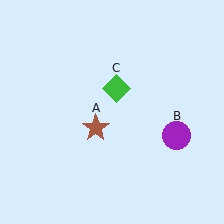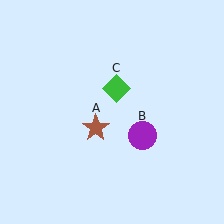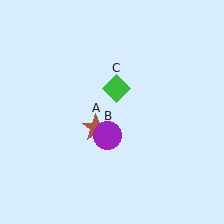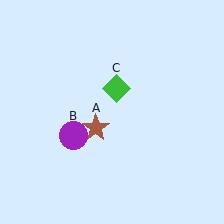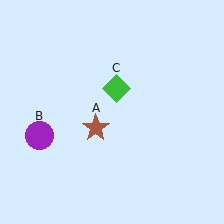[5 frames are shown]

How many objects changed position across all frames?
1 object changed position: purple circle (object B).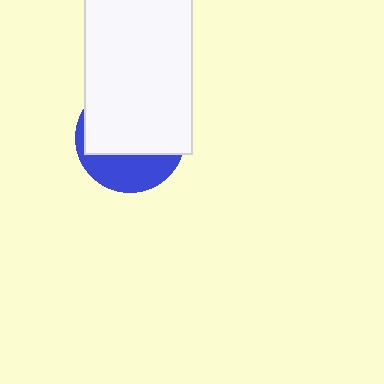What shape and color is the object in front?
The object in front is a white rectangle.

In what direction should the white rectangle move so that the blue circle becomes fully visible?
The white rectangle should move up. That is the shortest direction to clear the overlap and leave the blue circle fully visible.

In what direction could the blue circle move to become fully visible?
The blue circle could move down. That would shift it out from behind the white rectangle entirely.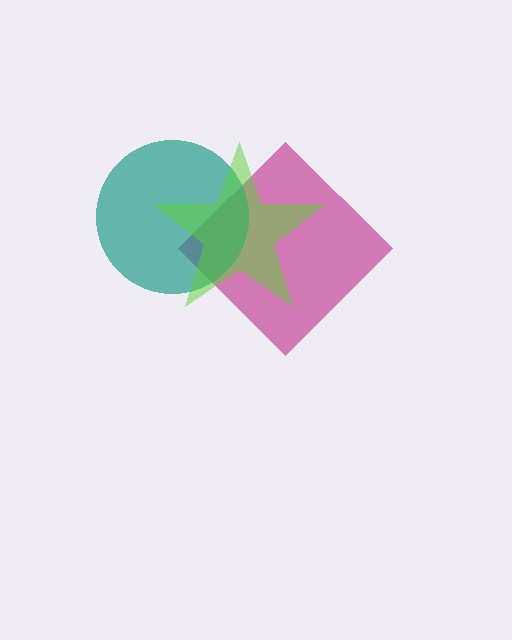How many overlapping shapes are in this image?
There are 3 overlapping shapes in the image.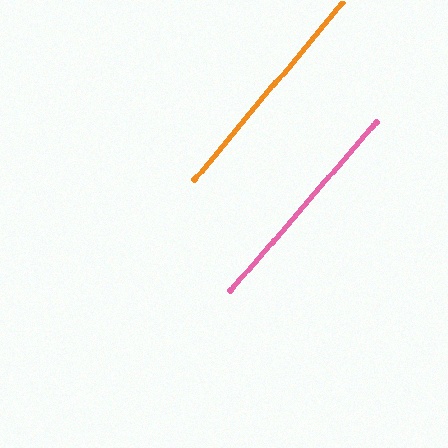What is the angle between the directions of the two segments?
Approximately 1 degree.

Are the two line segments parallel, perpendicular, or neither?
Parallel — their directions differ by only 1.0°.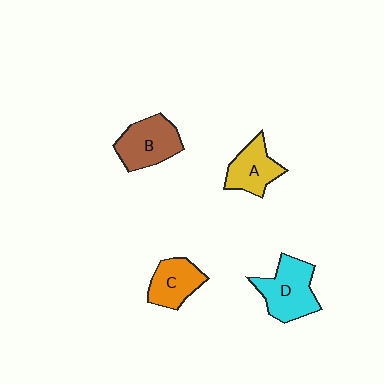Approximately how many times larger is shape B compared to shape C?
Approximately 1.3 times.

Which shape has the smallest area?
Shape A (yellow).